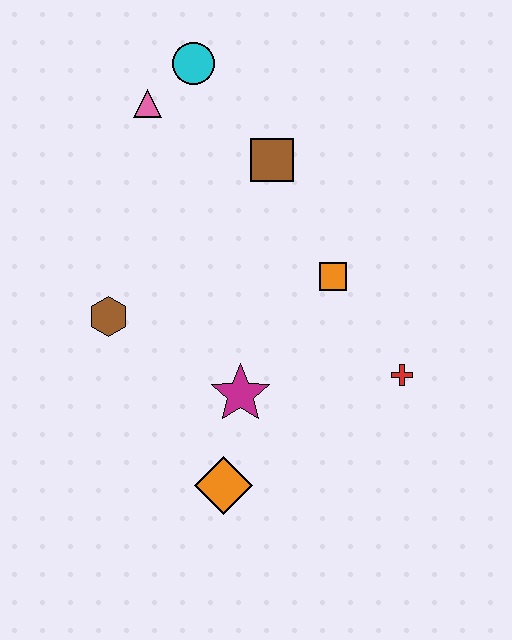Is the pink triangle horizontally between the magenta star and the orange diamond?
No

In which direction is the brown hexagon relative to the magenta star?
The brown hexagon is to the left of the magenta star.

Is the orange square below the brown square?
Yes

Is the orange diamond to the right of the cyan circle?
Yes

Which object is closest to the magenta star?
The orange diamond is closest to the magenta star.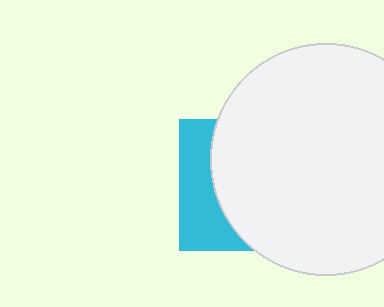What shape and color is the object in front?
The object in front is a white circle.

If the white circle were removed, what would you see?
You would see the complete cyan square.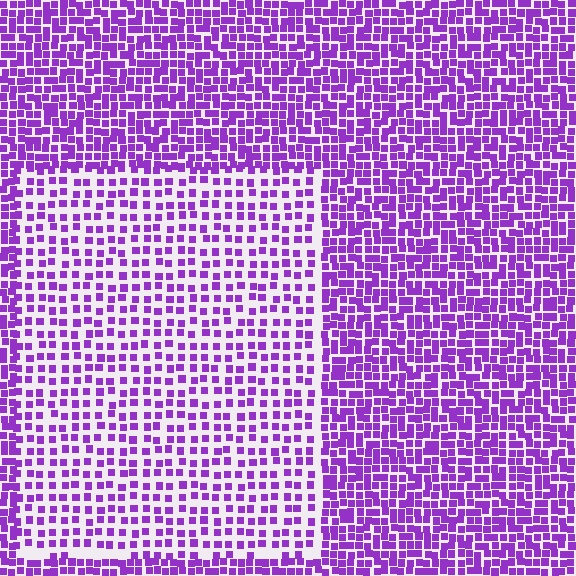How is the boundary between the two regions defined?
The boundary is defined by a change in element density (approximately 1.9x ratio). All elements are the same color, size, and shape.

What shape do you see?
I see a rectangle.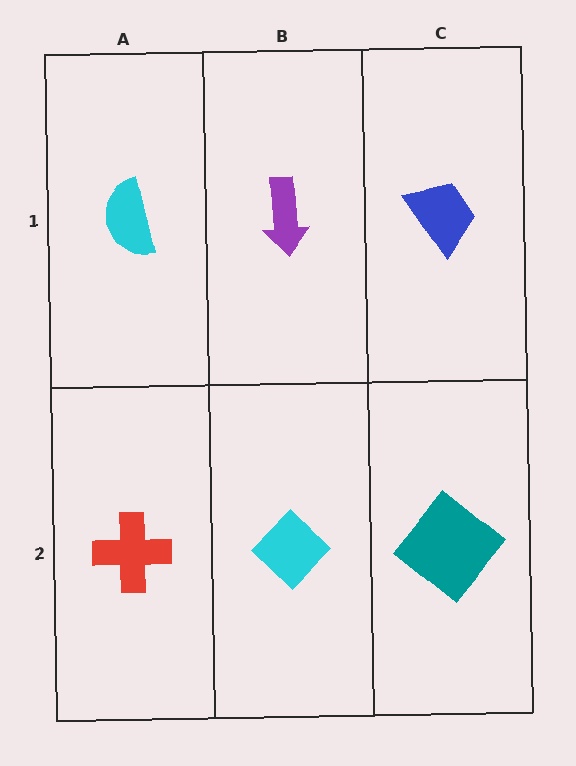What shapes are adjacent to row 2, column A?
A cyan semicircle (row 1, column A), a cyan diamond (row 2, column B).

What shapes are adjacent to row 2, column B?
A purple arrow (row 1, column B), a red cross (row 2, column A), a teal diamond (row 2, column C).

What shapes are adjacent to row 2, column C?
A blue trapezoid (row 1, column C), a cyan diamond (row 2, column B).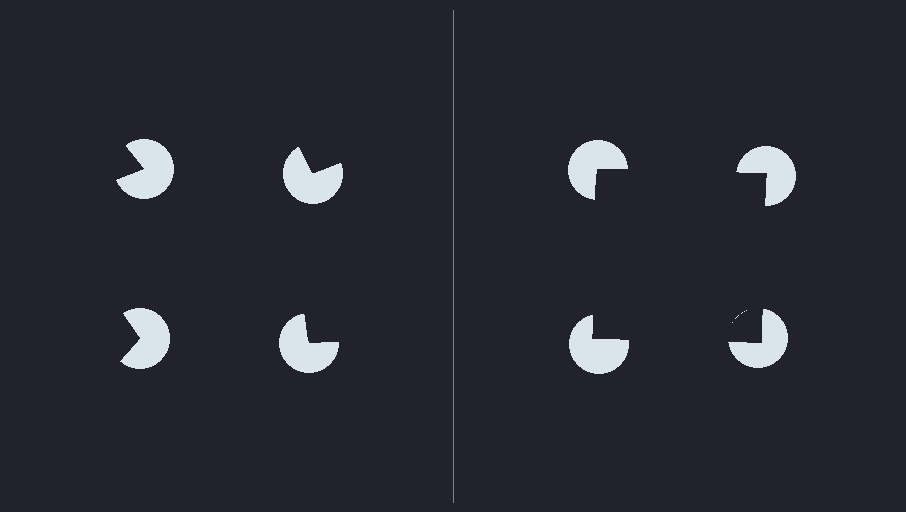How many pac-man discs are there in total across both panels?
8 — 4 on each side.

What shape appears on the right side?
An illusory square.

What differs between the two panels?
The pac-man discs are positioned identically on both sides; only the wedge orientations differ. On the right they align to a square; on the left they are misaligned.